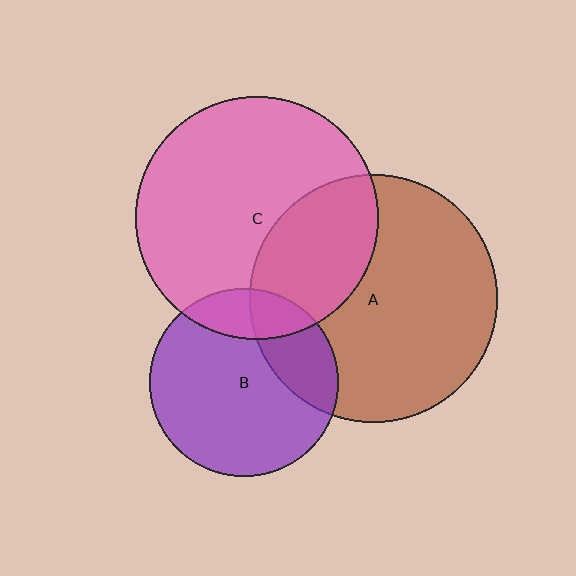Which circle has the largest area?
Circle A (brown).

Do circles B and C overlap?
Yes.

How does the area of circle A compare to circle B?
Approximately 1.7 times.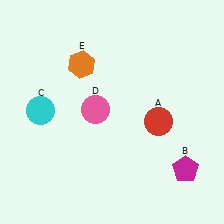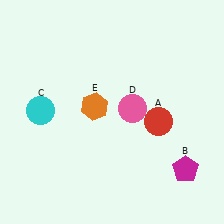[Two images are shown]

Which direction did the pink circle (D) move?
The pink circle (D) moved right.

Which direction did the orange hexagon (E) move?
The orange hexagon (E) moved down.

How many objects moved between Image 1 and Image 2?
2 objects moved between the two images.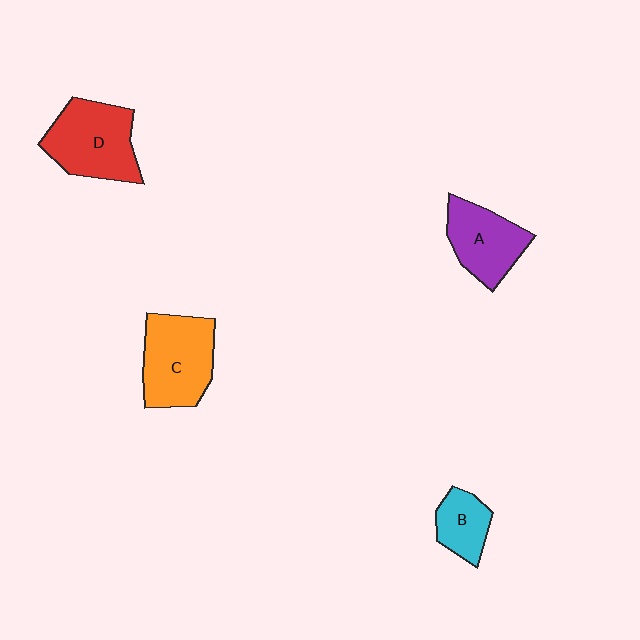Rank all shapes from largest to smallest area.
From largest to smallest: D (red), C (orange), A (purple), B (cyan).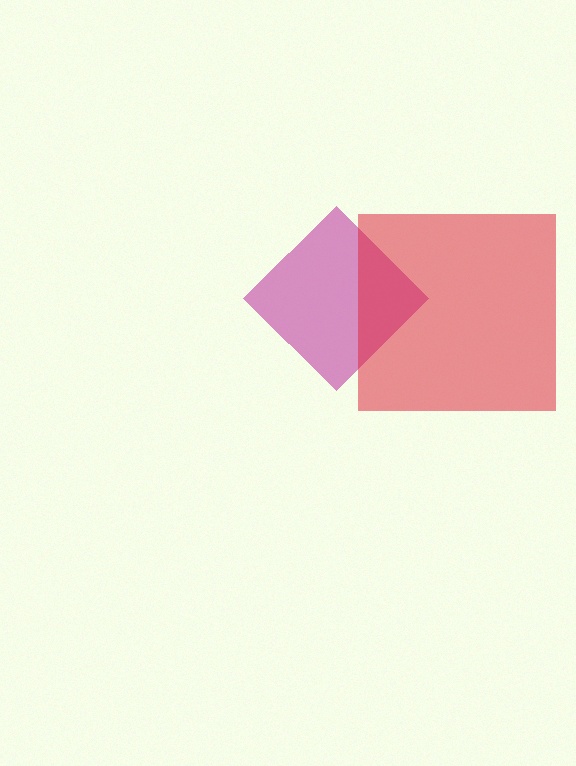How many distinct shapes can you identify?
There are 2 distinct shapes: a magenta diamond, a red square.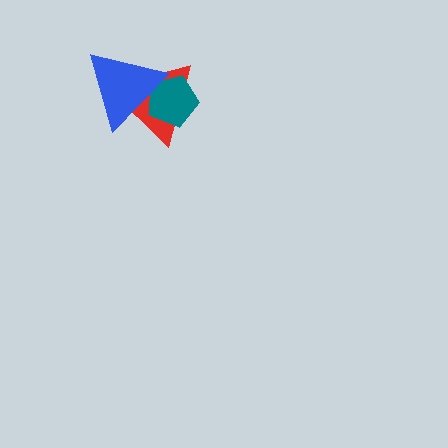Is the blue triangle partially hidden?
No, no other shape covers it.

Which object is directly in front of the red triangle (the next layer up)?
The teal pentagon is directly in front of the red triangle.